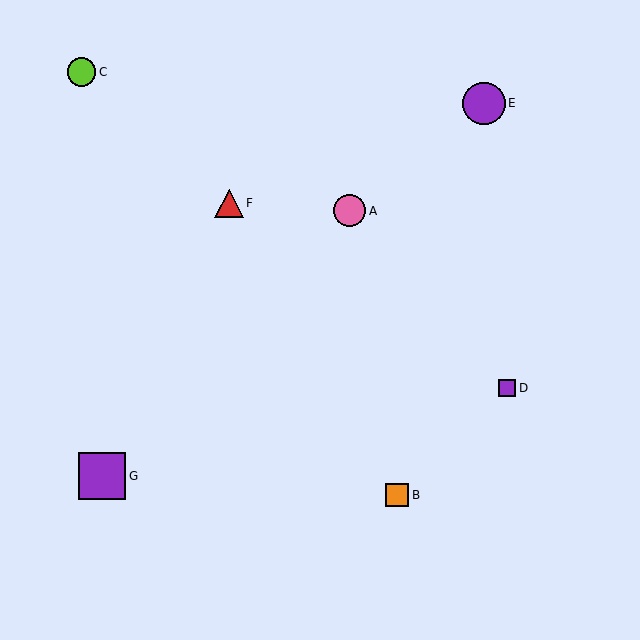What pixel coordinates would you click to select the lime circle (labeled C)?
Click at (81, 72) to select the lime circle C.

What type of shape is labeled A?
Shape A is a pink circle.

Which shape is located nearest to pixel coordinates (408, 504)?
The orange square (labeled B) at (397, 495) is nearest to that location.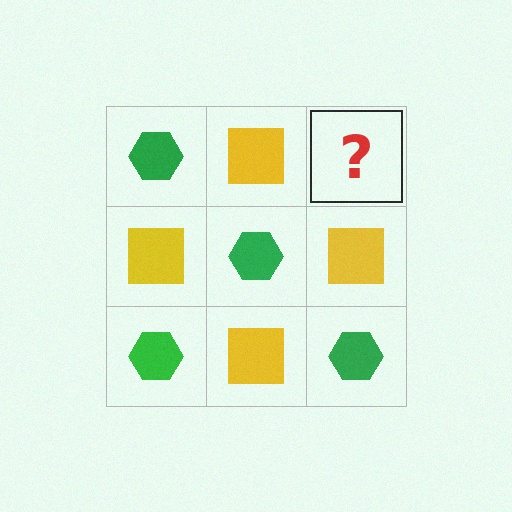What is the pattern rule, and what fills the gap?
The rule is that it alternates green hexagon and yellow square in a checkerboard pattern. The gap should be filled with a green hexagon.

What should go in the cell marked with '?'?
The missing cell should contain a green hexagon.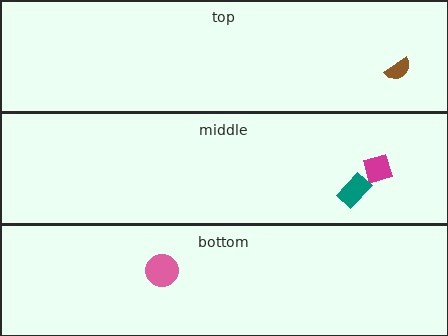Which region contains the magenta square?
The middle region.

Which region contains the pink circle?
The bottom region.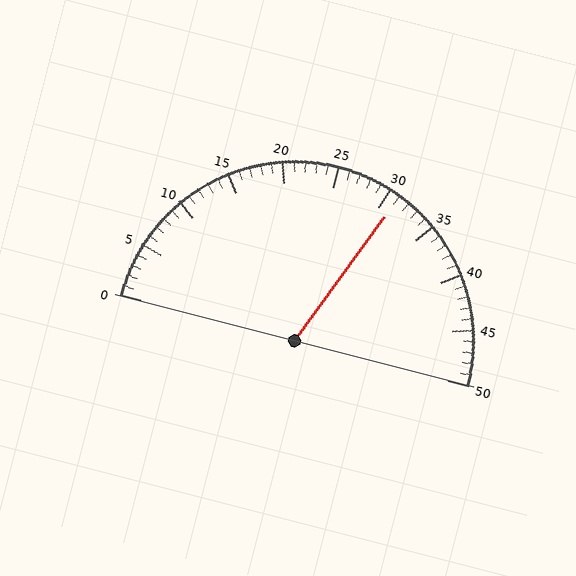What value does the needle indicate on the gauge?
The needle indicates approximately 31.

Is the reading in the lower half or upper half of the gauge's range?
The reading is in the upper half of the range (0 to 50).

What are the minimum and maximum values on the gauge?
The gauge ranges from 0 to 50.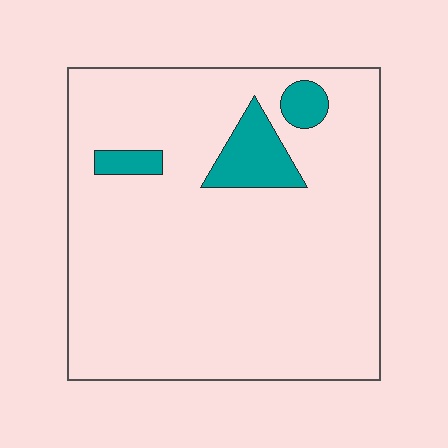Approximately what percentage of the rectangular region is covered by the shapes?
Approximately 10%.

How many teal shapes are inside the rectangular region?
3.